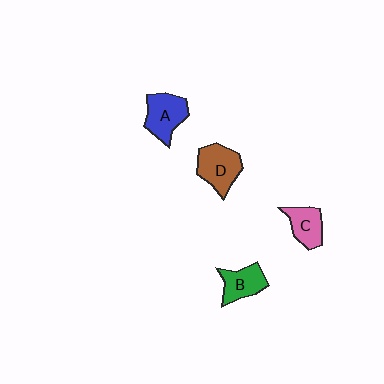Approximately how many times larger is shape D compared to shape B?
Approximately 1.3 times.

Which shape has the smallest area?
Shape C (pink).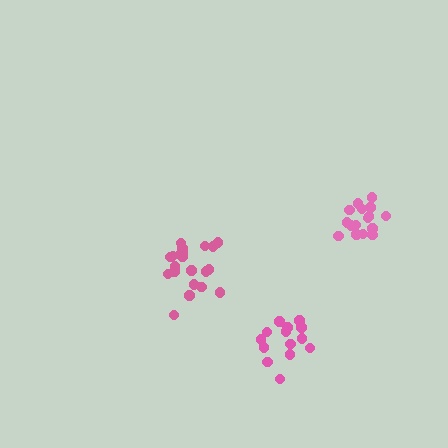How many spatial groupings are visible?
There are 3 spatial groupings.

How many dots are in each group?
Group 1: 21 dots, Group 2: 15 dots, Group 3: 16 dots (52 total).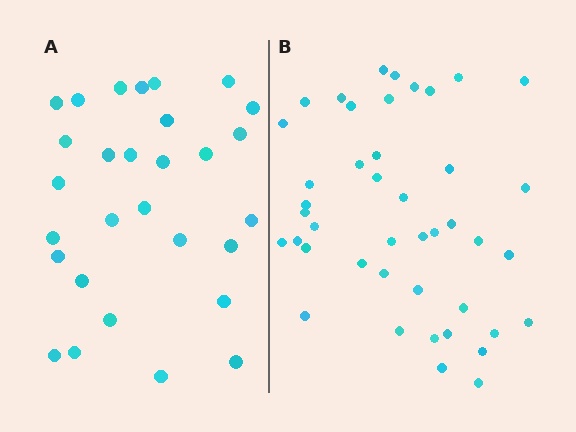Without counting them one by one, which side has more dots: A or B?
Region B (the right region) has more dots.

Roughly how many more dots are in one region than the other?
Region B has approximately 15 more dots than region A.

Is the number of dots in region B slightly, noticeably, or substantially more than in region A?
Region B has substantially more. The ratio is roughly 1.5 to 1.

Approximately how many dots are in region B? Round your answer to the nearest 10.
About 40 dots. (The exact count is 43, which rounds to 40.)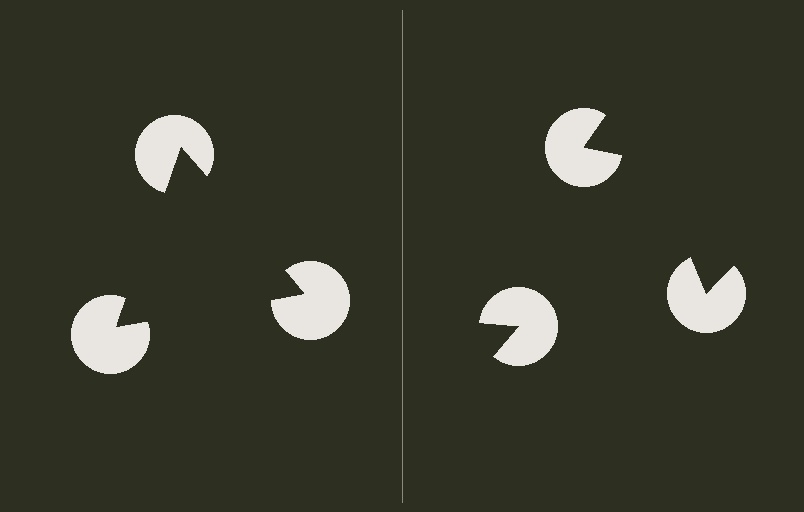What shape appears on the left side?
An illusory triangle.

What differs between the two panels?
The pac-man discs are positioned identically on both sides; only the wedge orientations differ. On the left they align to a triangle; on the right they are misaligned.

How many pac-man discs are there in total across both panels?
6 — 3 on each side.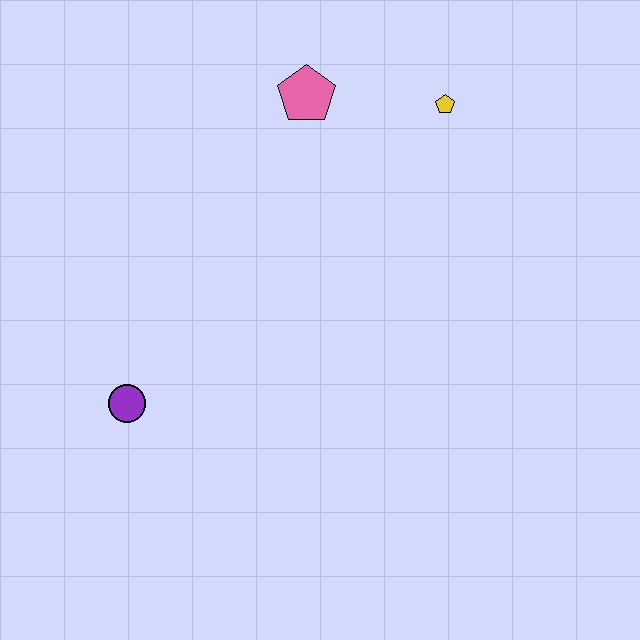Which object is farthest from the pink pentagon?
The purple circle is farthest from the pink pentagon.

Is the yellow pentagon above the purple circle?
Yes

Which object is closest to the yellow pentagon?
The pink pentagon is closest to the yellow pentagon.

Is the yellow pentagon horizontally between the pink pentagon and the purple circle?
No